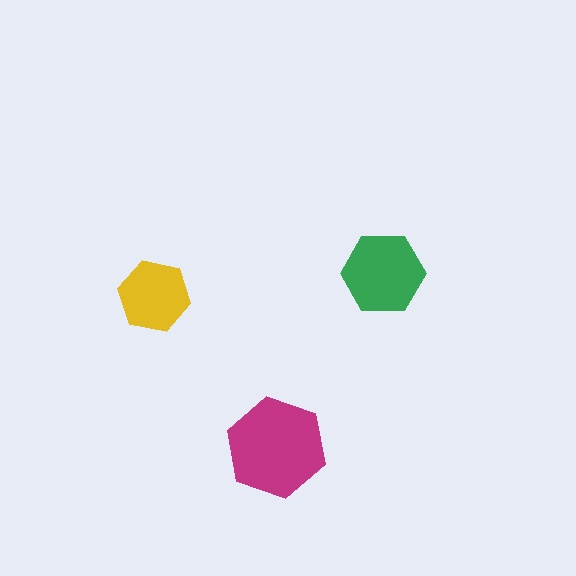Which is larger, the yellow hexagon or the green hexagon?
The green one.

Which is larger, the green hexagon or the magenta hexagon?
The magenta one.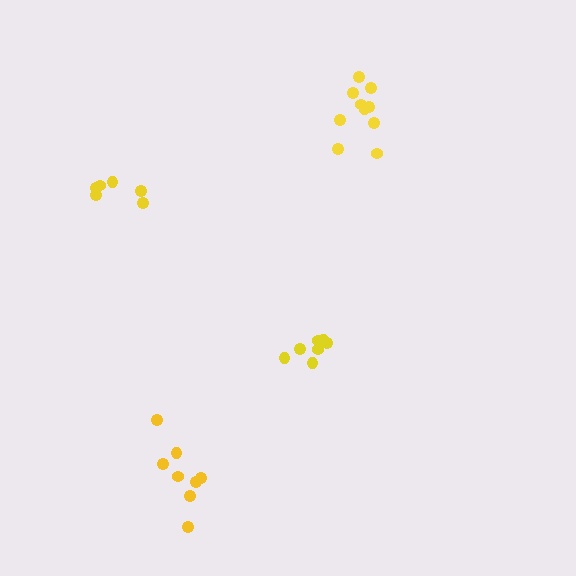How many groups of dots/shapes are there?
There are 4 groups.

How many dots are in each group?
Group 1: 7 dots, Group 2: 8 dots, Group 3: 6 dots, Group 4: 10 dots (31 total).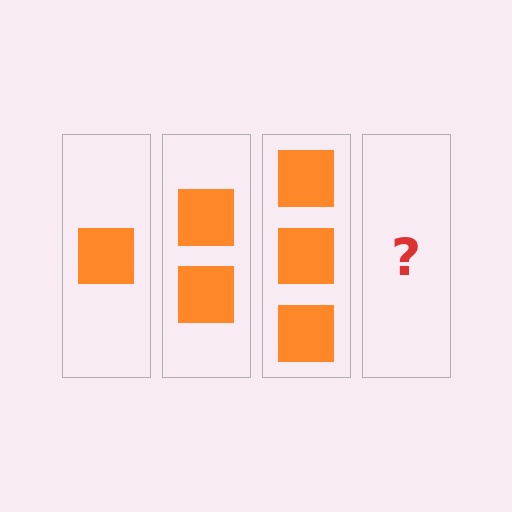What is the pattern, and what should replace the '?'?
The pattern is that each step adds one more square. The '?' should be 4 squares.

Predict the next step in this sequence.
The next step is 4 squares.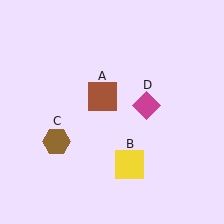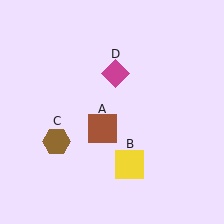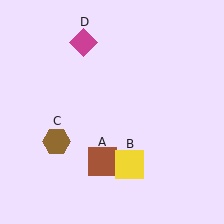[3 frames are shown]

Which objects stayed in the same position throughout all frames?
Yellow square (object B) and brown hexagon (object C) remained stationary.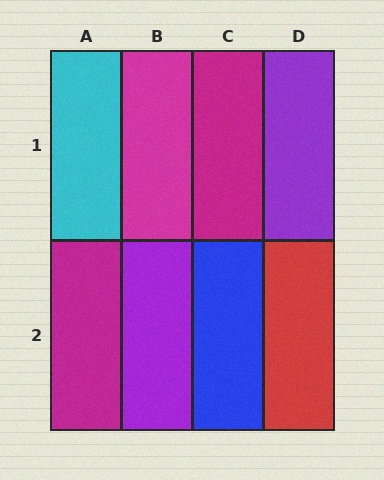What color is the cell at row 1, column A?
Cyan.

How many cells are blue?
1 cell is blue.